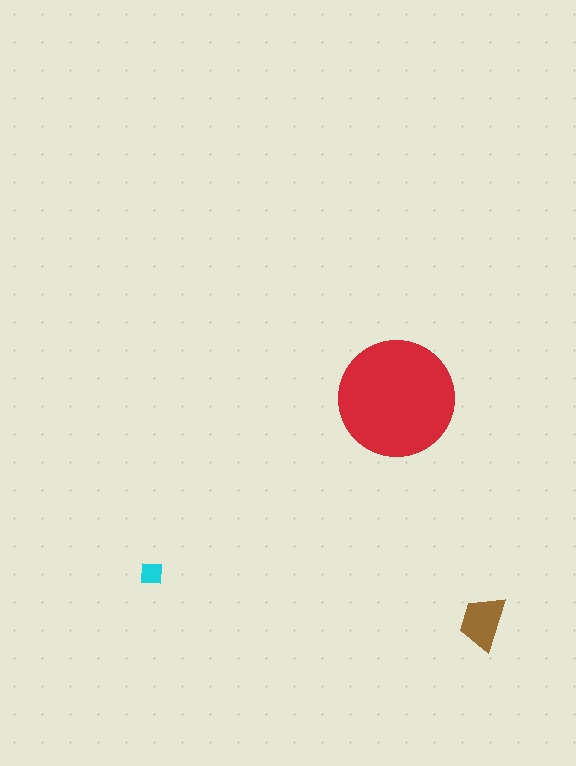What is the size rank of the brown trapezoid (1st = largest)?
2nd.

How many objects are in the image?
There are 3 objects in the image.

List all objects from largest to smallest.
The red circle, the brown trapezoid, the cyan square.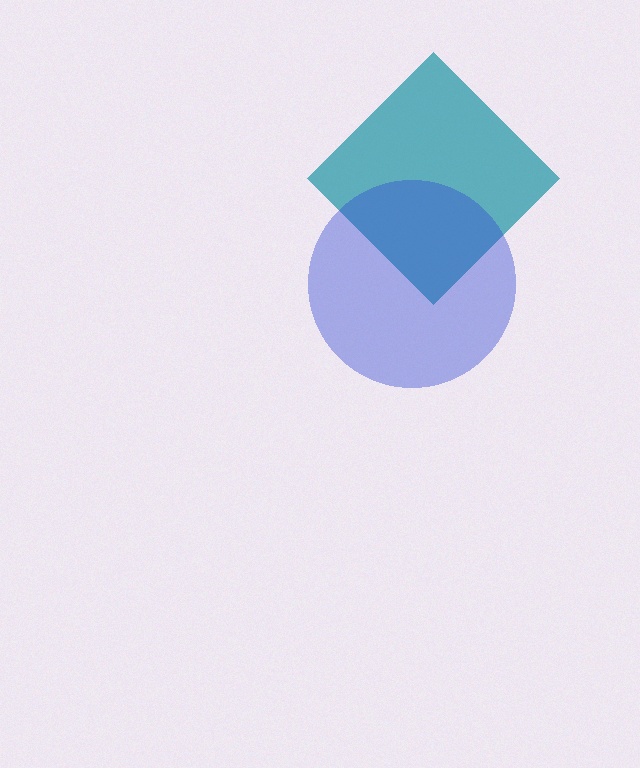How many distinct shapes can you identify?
There are 2 distinct shapes: a teal diamond, a blue circle.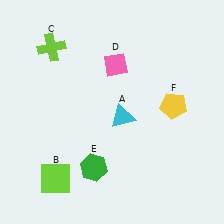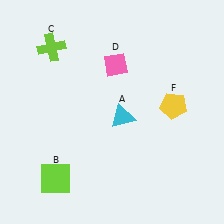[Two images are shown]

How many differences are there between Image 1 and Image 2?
There is 1 difference between the two images.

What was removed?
The green hexagon (E) was removed in Image 2.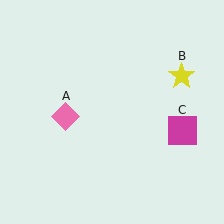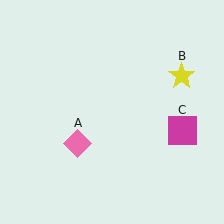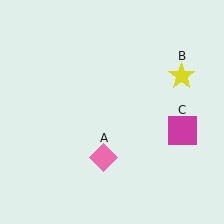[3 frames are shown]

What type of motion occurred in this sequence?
The pink diamond (object A) rotated counterclockwise around the center of the scene.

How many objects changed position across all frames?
1 object changed position: pink diamond (object A).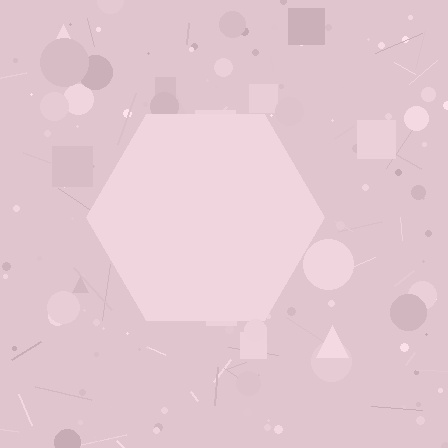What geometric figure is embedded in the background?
A hexagon is embedded in the background.